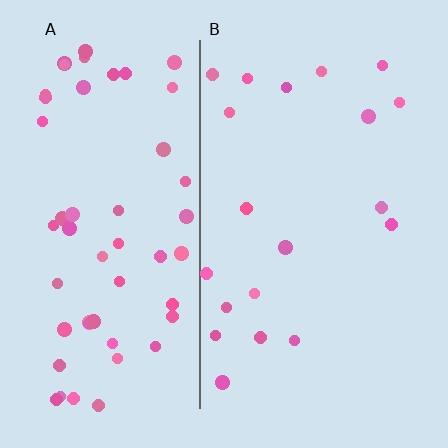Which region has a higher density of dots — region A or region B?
A (the left).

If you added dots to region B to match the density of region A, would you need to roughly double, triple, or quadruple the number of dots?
Approximately triple.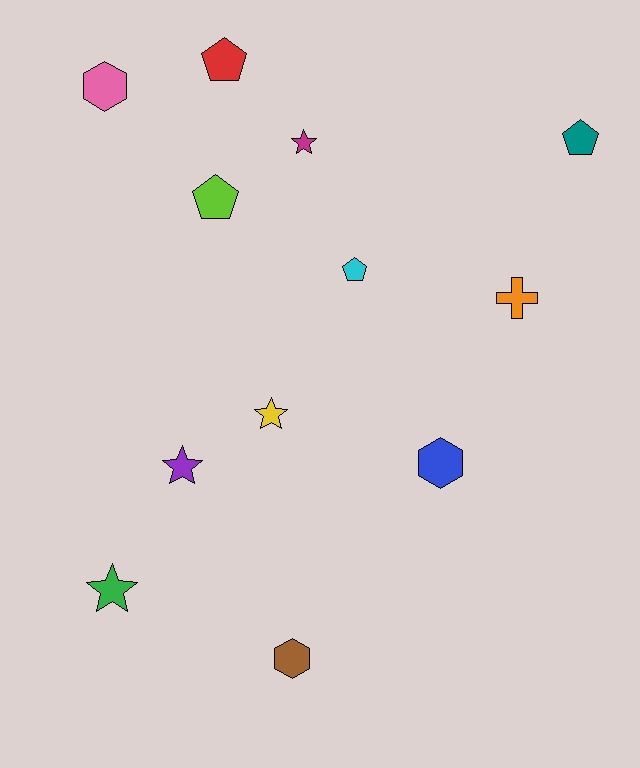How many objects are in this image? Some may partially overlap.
There are 12 objects.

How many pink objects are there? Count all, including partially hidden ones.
There is 1 pink object.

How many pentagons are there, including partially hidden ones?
There are 4 pentagons.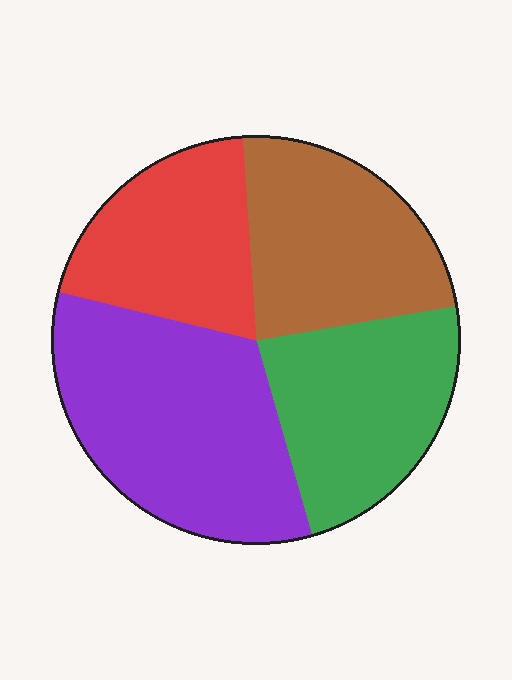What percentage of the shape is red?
Red takes up less than a quarter of the shape.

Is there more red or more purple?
Purple.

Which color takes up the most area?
Purple, at roughly 35%.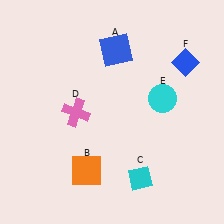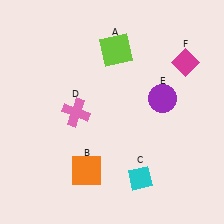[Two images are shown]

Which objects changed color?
A changed from blue to lime. E changed from cyan to purple. F changed from blue to magenta.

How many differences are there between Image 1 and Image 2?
There are 3 differences between the two images.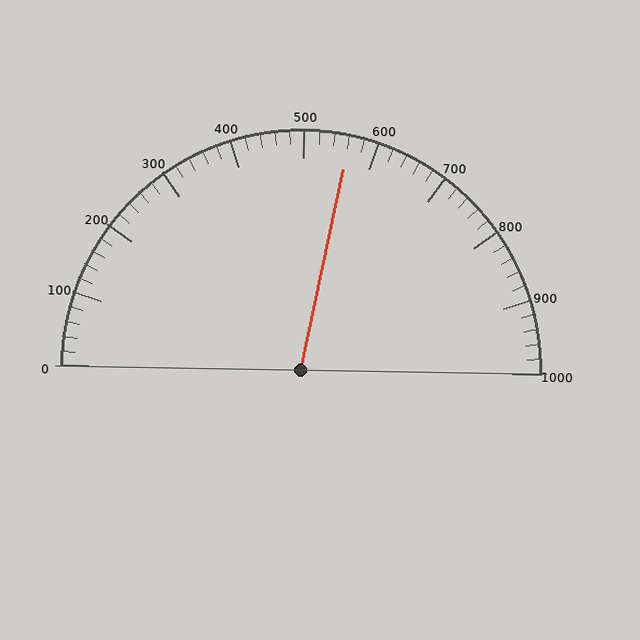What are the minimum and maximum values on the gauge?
The gauge ranges from 0 to 1000.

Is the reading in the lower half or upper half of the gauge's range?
The reading is in the upper half of the range (0 to 1000).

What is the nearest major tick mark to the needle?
The nearest major tick mark is 600.